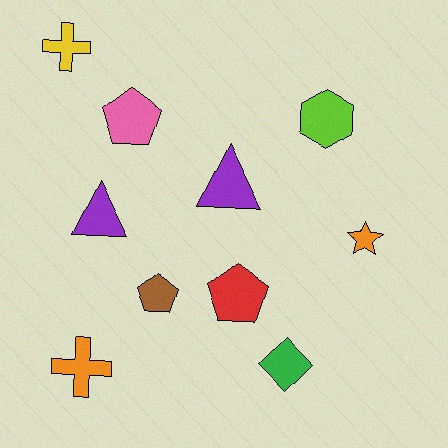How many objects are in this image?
There are 10 objects.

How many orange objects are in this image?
There are 2 orange objects.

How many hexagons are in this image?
There is 1 hexagon.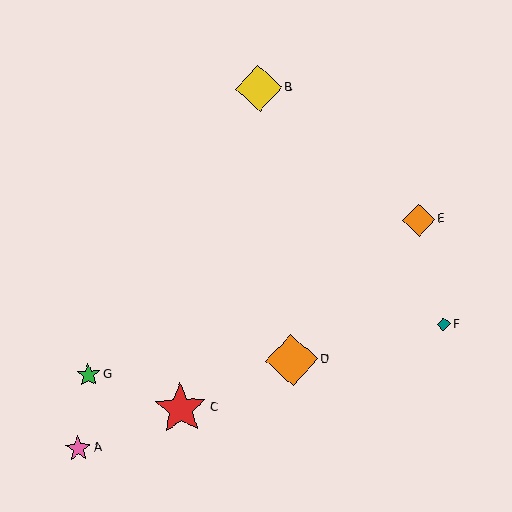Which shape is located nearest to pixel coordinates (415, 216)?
The orange diamond (labeled E) at (419, 220) is nearest to that location.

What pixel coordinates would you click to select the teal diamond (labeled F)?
Click at (444, 324) to select the teal diamond F.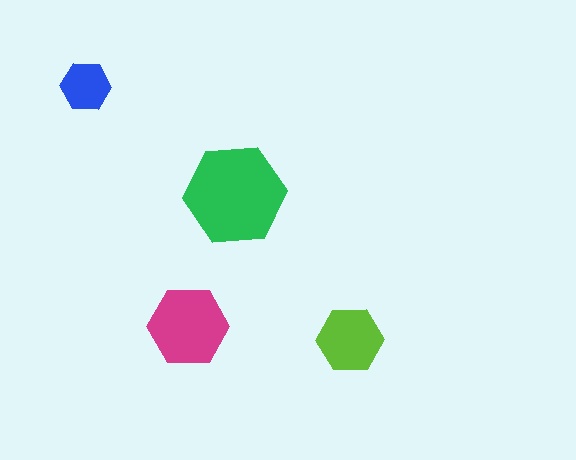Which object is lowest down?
The lime hexagon is bottommost.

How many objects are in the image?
There are 4 objects in the image.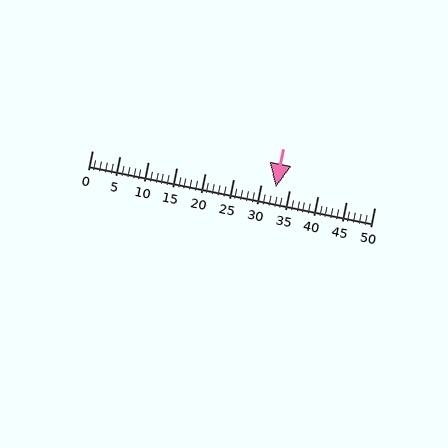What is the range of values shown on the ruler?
The ruler shows values from 0 to 50.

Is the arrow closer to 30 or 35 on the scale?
The arrow is closer to 35.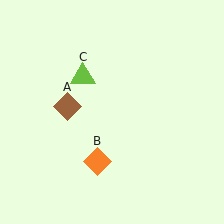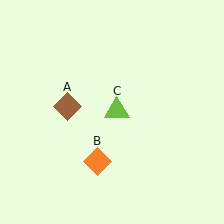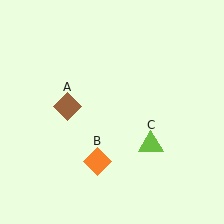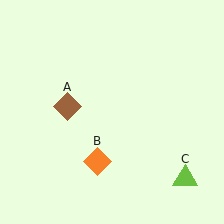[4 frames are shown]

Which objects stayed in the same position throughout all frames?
Brown diamond (object A) and orange diamond (object B) remained stationary.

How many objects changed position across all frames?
1 object changed position: lime triangle (object C).